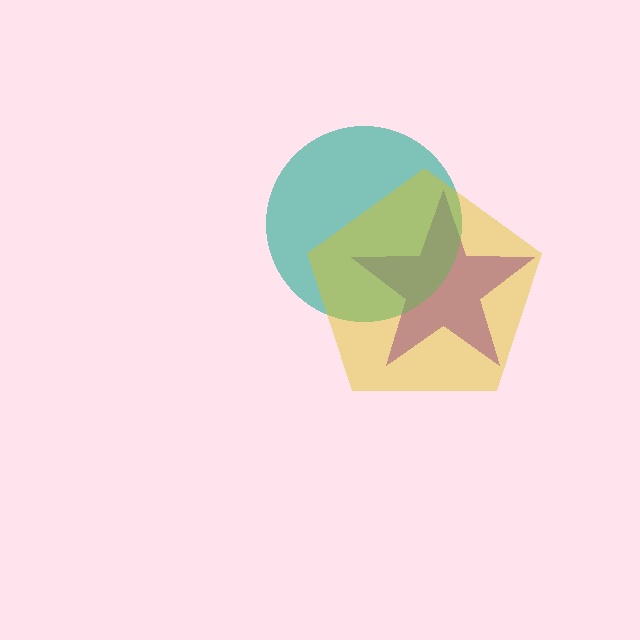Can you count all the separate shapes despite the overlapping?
Yes, there are 3 separate shapes.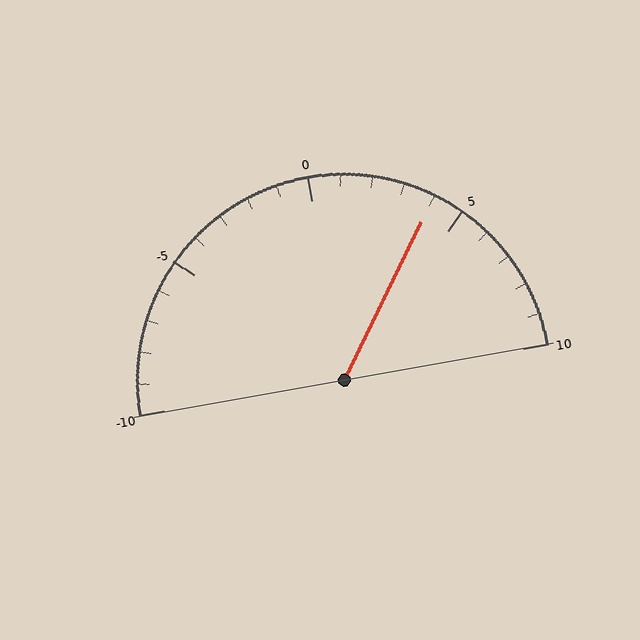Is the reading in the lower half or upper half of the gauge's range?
The reading is in the upper half of the range (-10 to 10).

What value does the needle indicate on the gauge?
The needle indicates approximately 4.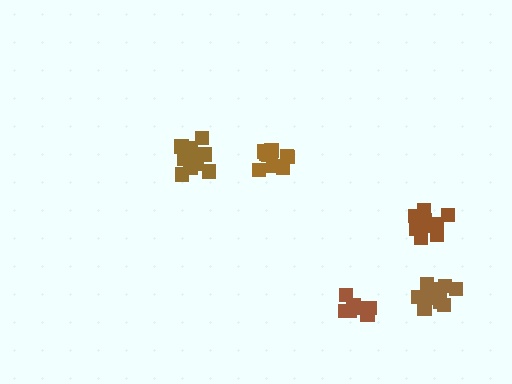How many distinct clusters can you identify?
There are 5 distinct clusters.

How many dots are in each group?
Group 1: 10 dots, Group 2: 9 dots, Group 3: 11 dots, Group 4: 12 dots, Group 5: 14 dots (56 total).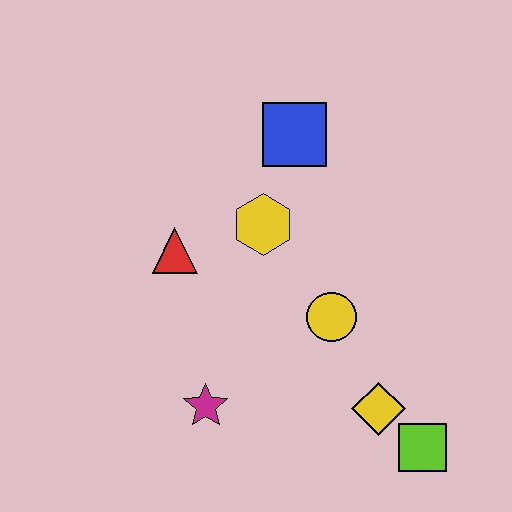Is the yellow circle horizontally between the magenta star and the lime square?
Yes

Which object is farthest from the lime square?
The blue square is farthest from the lime square.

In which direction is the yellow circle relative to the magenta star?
The yellow circle is to the right of the magenta star.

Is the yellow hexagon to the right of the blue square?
No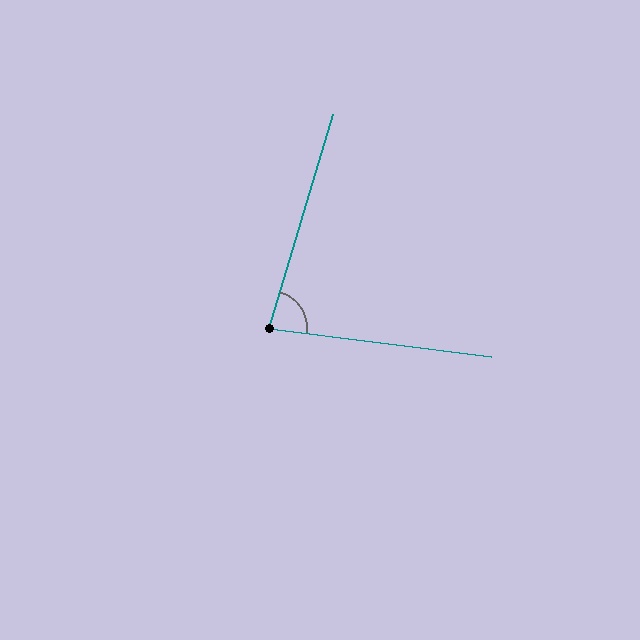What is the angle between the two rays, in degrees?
Approximately 81 degrees.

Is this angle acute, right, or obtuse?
It is acute.